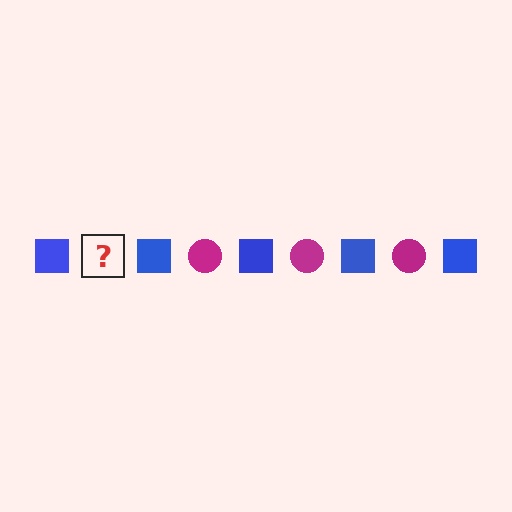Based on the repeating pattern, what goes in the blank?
The blank should be a magenta circle.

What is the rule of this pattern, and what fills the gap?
The rule is that the pattern alternates between blue square and magenta circle. The gap should be filled with a magenta circle.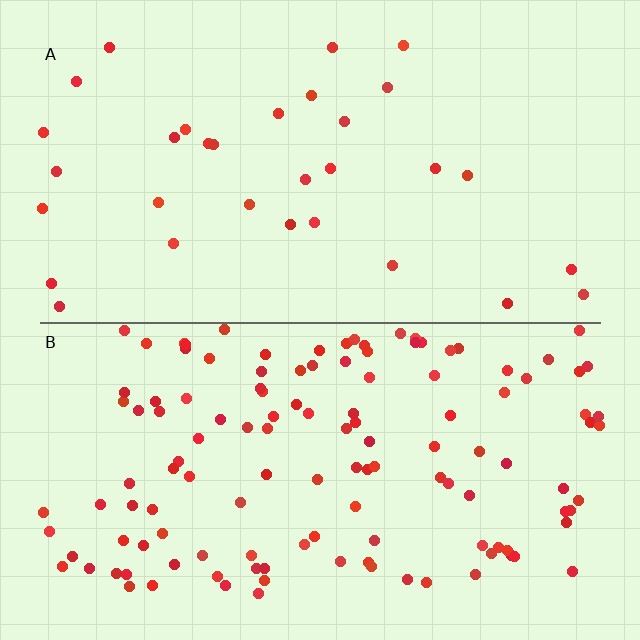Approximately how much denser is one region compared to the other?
Approximately 4.0× — region B over region A.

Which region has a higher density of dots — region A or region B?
B (the bottom).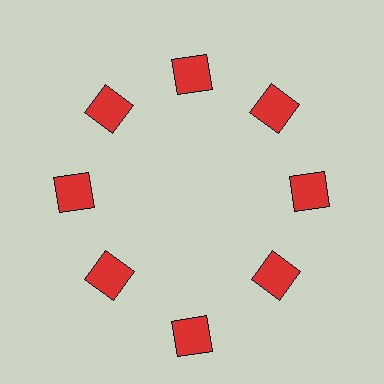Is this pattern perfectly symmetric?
No. The 8 red squares are arranged in a ring, but one element near the 6 o'clock position is pushed outward from the center, breaking the 8-fold rotational symmetry.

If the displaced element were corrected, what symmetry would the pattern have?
It would have 8-fold rotational symmetry — the pattern would map onto itself every 45 degrees.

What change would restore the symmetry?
The symmetry would be restored by moving it inward, back onto the ring so that all 8 squares sit at equal angles and equal distance from the center.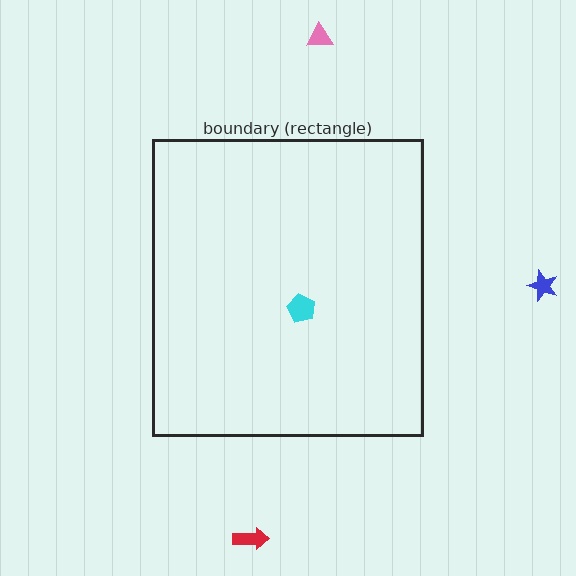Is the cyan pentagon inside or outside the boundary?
Inside.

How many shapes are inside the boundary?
1 inside, 3 outside.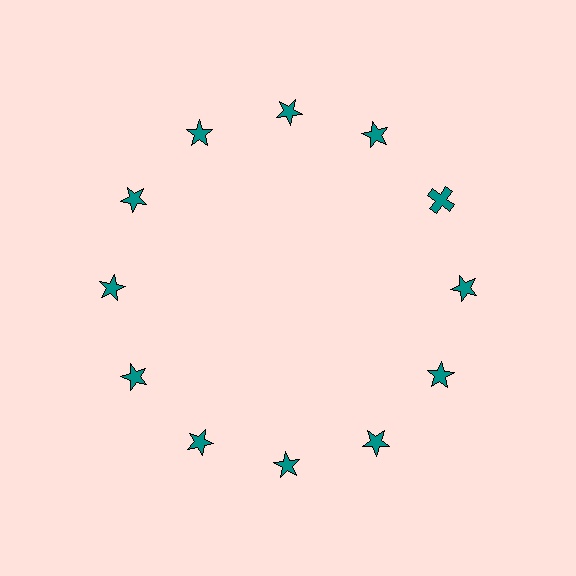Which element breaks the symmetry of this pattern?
The teal cross at roughly the 2 o'clock position breaks the symmetry. All other shapes are teal stars.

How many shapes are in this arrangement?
There are 12 shapes arranged in a ring pattern.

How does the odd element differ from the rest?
It has a different shape: cross instead of star.